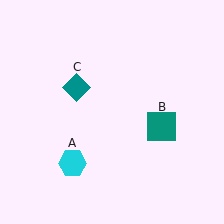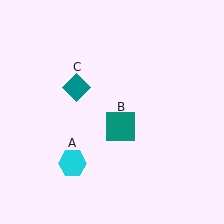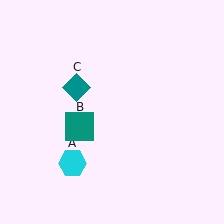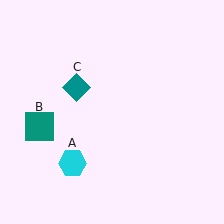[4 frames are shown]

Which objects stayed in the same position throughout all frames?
Cyan hexagon (object A) and teal diamond (object C) remained stationary.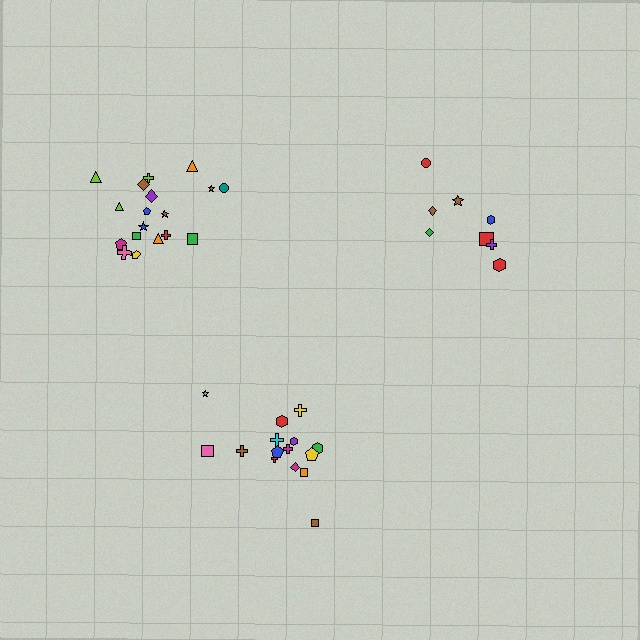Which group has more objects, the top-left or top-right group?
The top-left group.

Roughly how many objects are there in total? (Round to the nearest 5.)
Roughly 40 objects in total.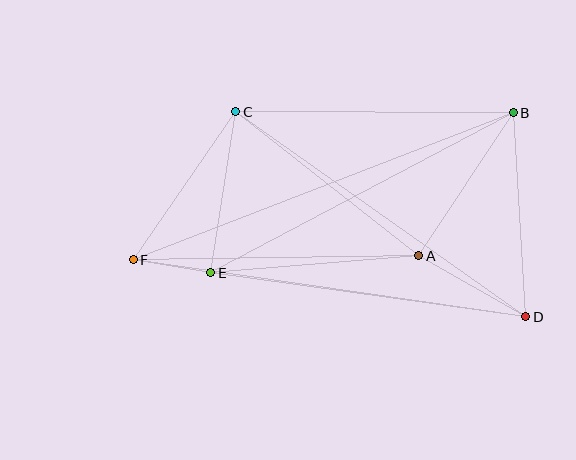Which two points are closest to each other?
Points E and F are closest to each other.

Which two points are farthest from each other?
Points B and F are farthest from each other.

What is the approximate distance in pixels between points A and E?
The distance between A and E is approximately 209 pixels.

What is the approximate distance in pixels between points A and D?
The distance between A and D is approximately 123 pixels.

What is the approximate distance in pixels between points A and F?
The distance between A and F is approximately 286 pixels.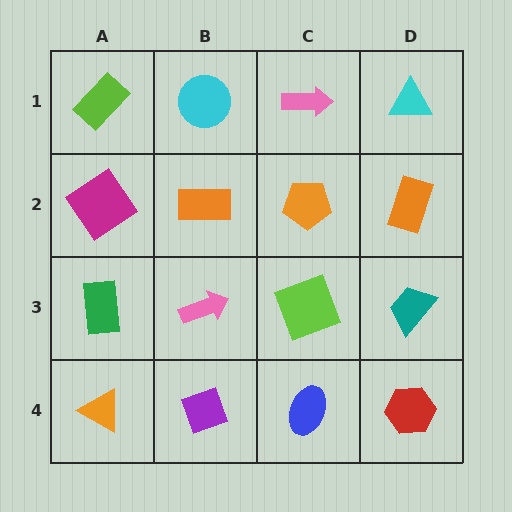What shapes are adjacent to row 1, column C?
An orange pentagon (row 2, column C), a cyan circle (row 1, column B), a cyan triangle (row 1, column D).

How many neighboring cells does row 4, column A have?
2.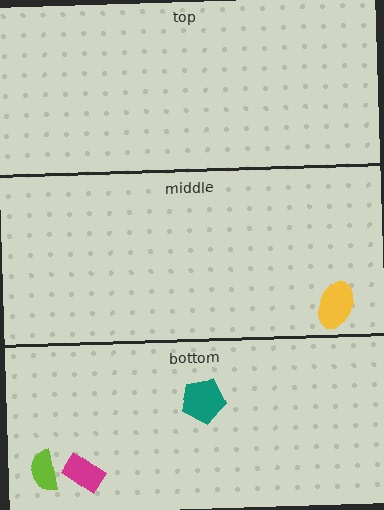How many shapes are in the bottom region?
3.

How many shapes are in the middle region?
1.